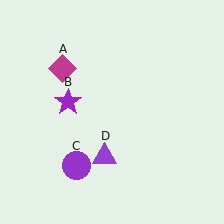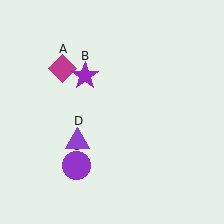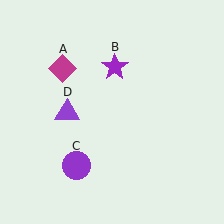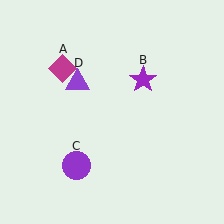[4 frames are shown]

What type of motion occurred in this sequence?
The purple star (object B), purple triangle (object D) rotated clockwise around the center of the scene.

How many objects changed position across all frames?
2 objects changed position: purple star (object B), purple triangle (object D).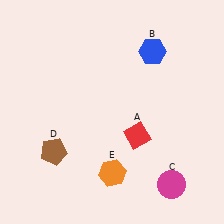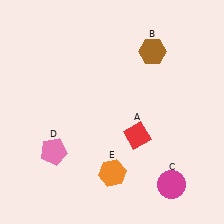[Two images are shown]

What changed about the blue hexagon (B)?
In Image 1, B is blue. In Image 2, it changed to brown.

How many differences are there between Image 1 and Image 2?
There are 2 differences between the two images.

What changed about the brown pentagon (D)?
In Image 1, D is brown. In Image 2, it changed to pink.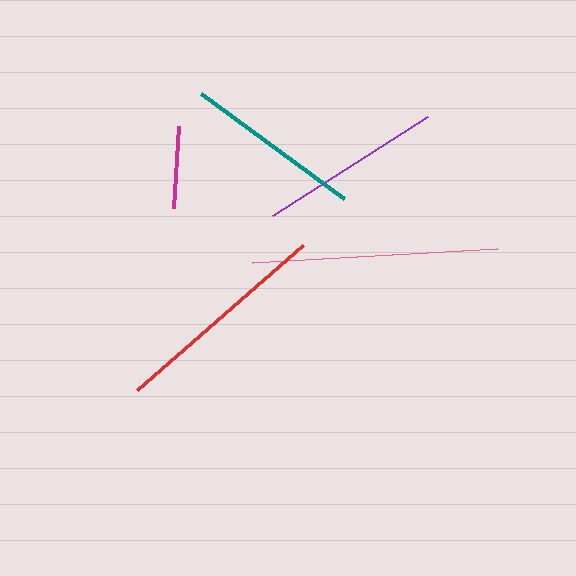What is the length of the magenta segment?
The magenta segment is approximately 82 pixels long.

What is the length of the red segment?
The red segment is approximately 221 pixels long.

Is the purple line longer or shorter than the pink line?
The pink line is longer than the purple line.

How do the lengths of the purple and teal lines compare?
The purple and teal lines are approximately the same length.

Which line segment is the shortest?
The magenta line is the shortest at approximately 82 pixels.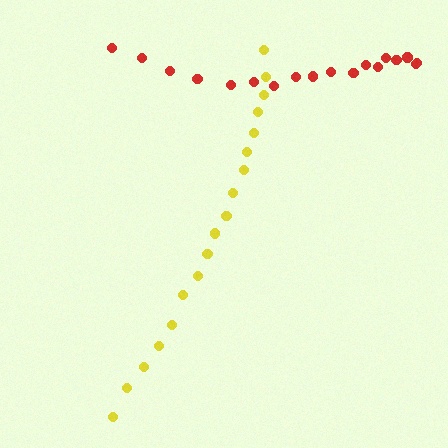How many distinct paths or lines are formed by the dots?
There are 2 distinct paths.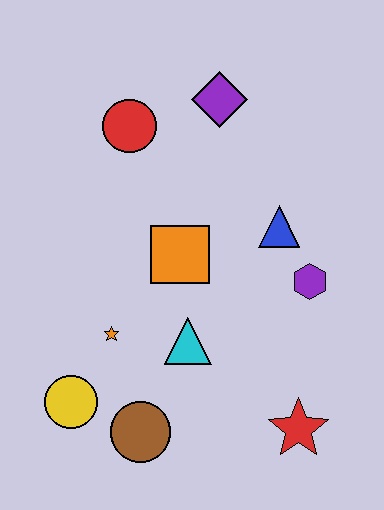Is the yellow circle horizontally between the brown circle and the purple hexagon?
No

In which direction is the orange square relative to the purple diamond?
The orange square is below the purple diamond.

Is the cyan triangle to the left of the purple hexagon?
Yes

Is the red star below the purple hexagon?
Yes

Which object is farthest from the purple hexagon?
The yellow circle is farthest from the purple hexagon.